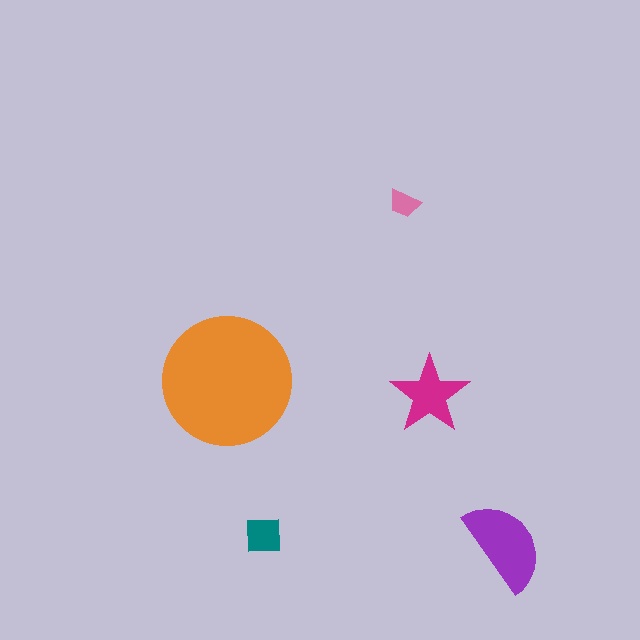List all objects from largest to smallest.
The orange circle, the purple semicircle, the magenta star, the teal square, the pink trapezoid.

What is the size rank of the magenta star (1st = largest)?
3rd.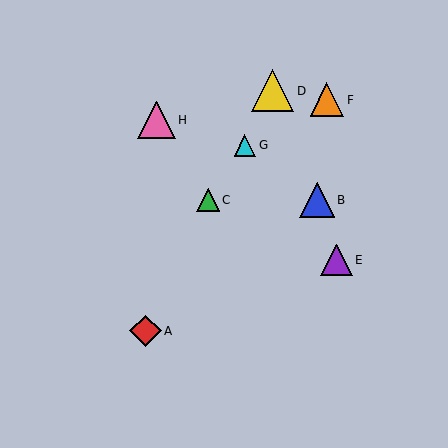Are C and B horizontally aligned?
Yes, both are at y≈200.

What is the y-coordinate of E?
Object E is at y≈260.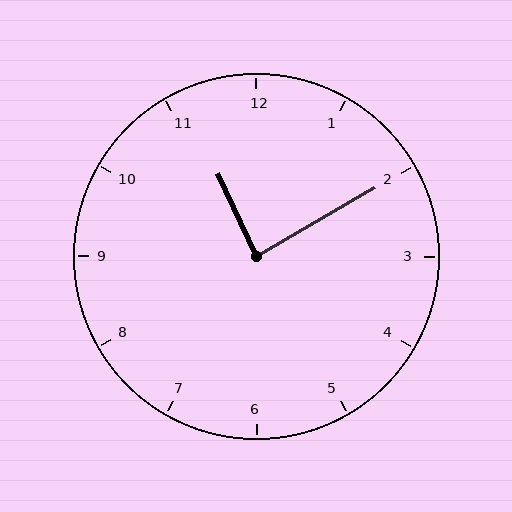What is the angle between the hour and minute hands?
Approximately 85 degrees.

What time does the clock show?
11:10.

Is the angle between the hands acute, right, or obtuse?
It is right.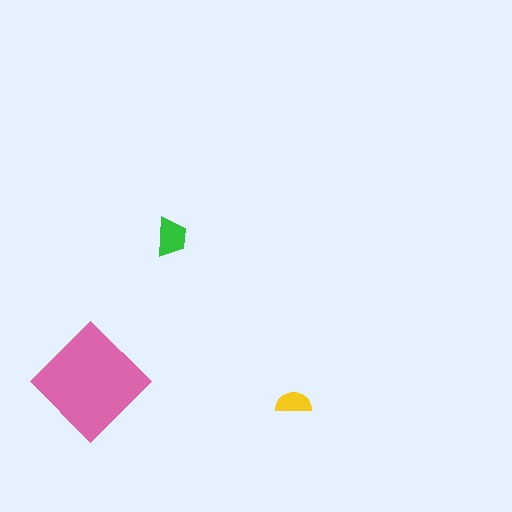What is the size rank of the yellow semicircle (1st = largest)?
3rd.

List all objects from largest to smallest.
The pink diamond, the green trapezoid, the yellow semicircle.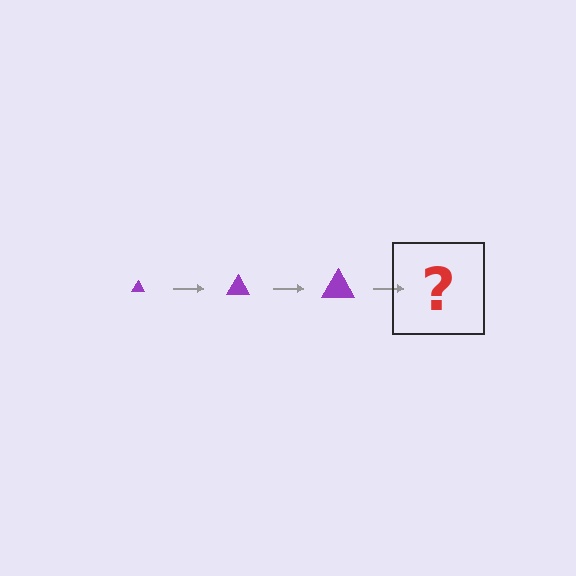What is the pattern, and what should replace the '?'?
The pattern is that the triangle gets progressively larger each step. The '?' should be a purple triangle, larger than the previous one.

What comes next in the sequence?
The next element should be a purple triangle, larger than the previous one.